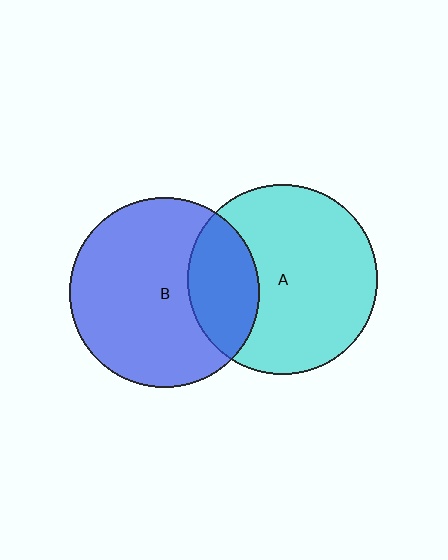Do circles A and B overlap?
Yes.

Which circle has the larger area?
Circle B (blue).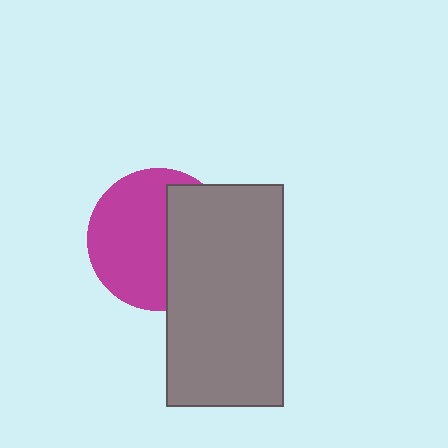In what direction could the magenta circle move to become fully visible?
The magenta circle could move left. That would shift it out from behind the gray rectangle entirely.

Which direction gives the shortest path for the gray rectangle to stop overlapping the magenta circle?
Moving right gives the shortest separation.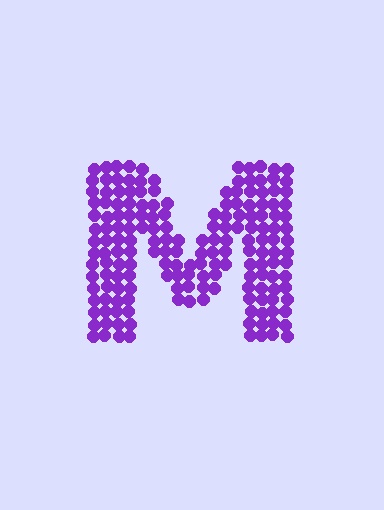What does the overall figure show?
The overall figure shows the letter M.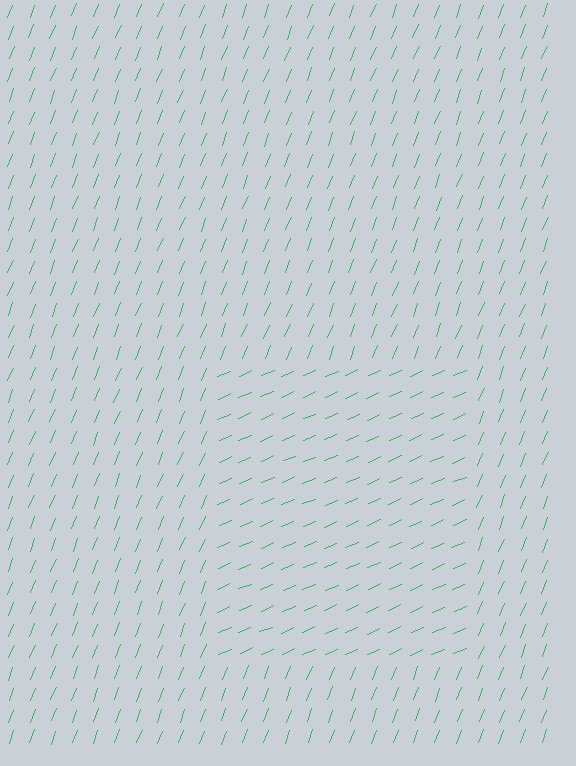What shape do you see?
I see a rectangle.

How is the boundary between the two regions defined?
The boundary is defined purely by a change in line orientation (approximately 45 degrees difference). All lines are the same color and thickness.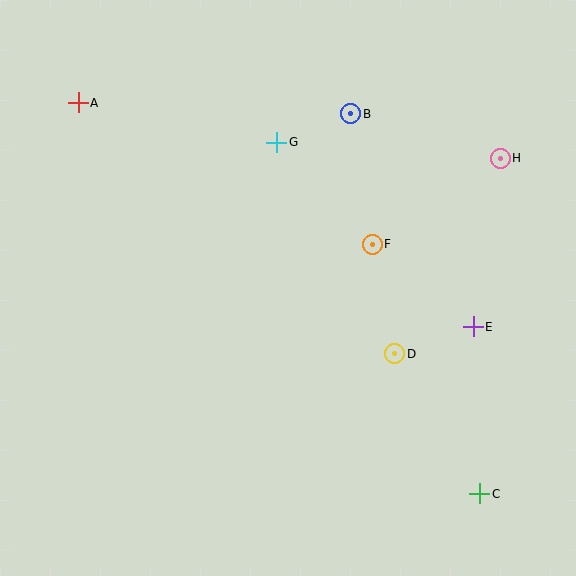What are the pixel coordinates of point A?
Point A is at (78, 103).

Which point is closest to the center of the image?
Point F at (372, 244) is closest to the center.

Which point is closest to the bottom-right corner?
Point C is closest to the bottom-right corner.